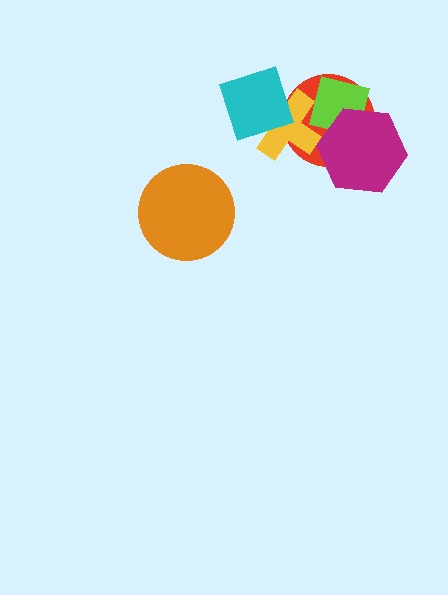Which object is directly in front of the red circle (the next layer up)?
The yellow cross is directly in front of the red circle.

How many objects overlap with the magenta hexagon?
2 objects overlap with the magenta hexagon.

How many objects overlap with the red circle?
4 objects overlap with the red circle.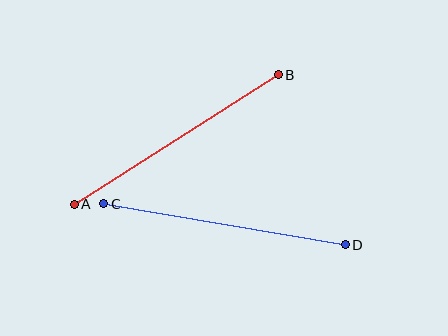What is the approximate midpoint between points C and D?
The midpoint is at approximately (224, 224) pixels.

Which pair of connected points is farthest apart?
Points C and D are farthest apart.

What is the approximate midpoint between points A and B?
The midpoint is at approximately (176, 140) pixels.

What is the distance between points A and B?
The distance is approximately 241 pixels.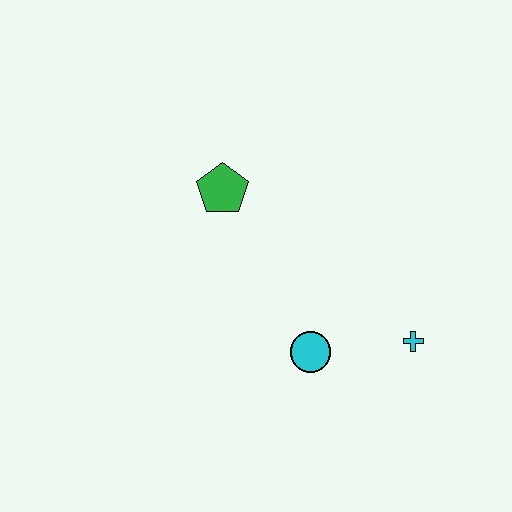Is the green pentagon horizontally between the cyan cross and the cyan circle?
No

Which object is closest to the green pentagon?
The cyan circle is closest to the green pentagon.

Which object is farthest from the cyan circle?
The green pentagon is farthest from the cyan circle.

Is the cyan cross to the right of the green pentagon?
Yes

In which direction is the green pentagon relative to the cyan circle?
The green pentagon is above the cyan circle.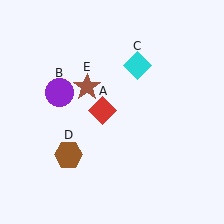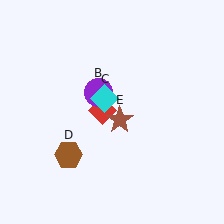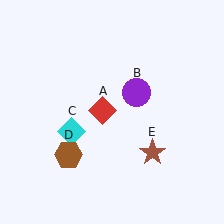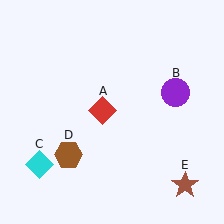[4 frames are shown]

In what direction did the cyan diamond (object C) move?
The cyan diamond (object C) moved down and to the left.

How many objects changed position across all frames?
3 objects changed position: purple circle (object B), cyan diamond (object C), brown star (object E).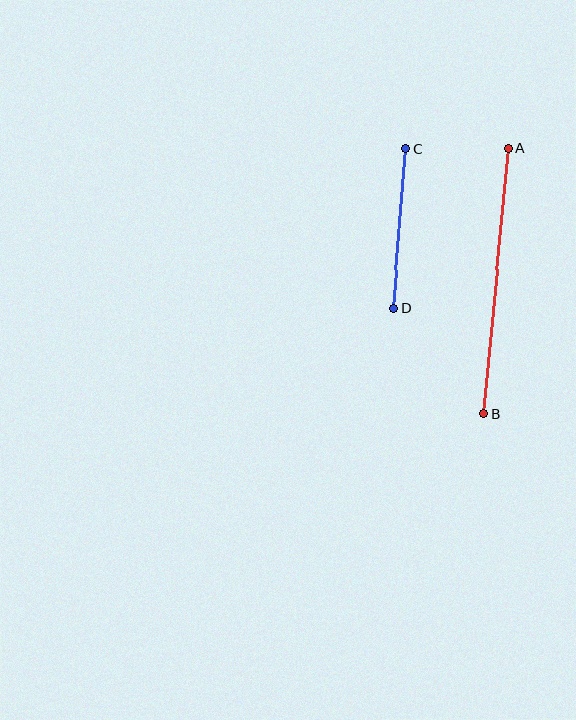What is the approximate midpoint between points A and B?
The midpoint is at approximately (496, 281) pixels.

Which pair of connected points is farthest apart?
Points A and B are farthest apart.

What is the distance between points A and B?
The distance is approximately 267 pixels.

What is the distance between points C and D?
The distance is approximately 160 pixels.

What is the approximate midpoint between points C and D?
The midpoint is at approximately (399, 229) pixels.